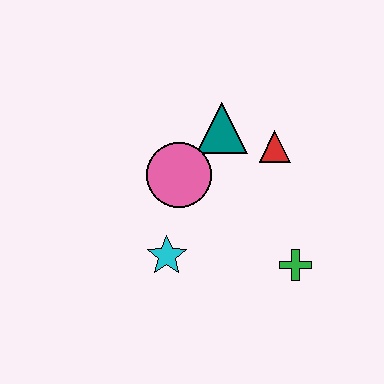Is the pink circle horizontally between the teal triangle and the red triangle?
No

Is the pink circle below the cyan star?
No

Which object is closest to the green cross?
The red triangle is closest to the green cross.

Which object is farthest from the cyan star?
The red triangle is farthest from the cyan star.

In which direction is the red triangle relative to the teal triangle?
The red triangle is to the right of the teal triangle.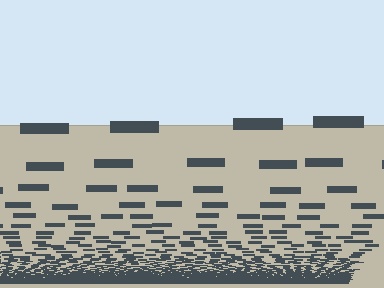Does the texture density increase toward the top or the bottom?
Density increases toward the bottom.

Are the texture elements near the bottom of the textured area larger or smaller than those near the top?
Smaller. The gradient is inverted — elements near the bottom are smaller and denser.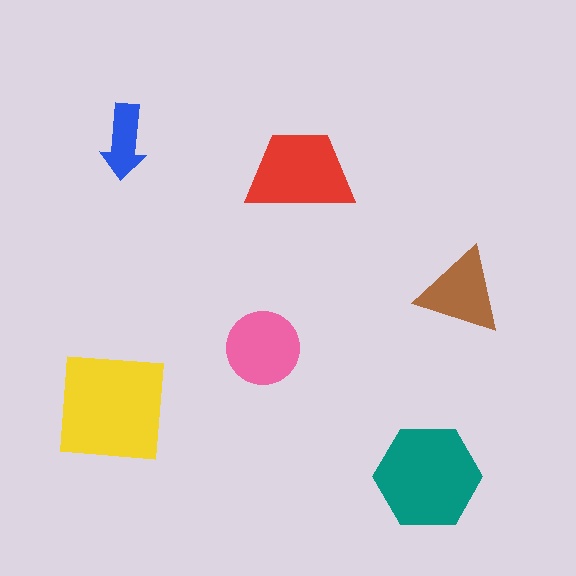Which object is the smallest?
The blue arrow.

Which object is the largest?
The yellow square.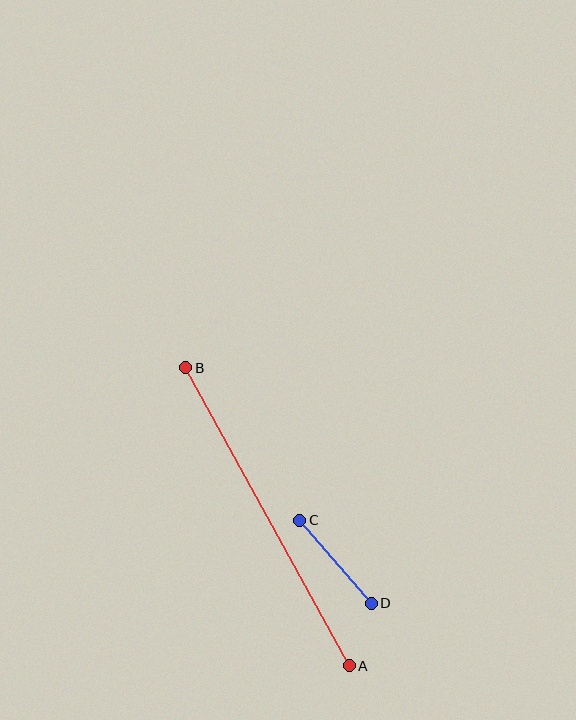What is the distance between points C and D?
The distance is approximately 109 pixels.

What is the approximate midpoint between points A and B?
The midpoint is at approximately (267, 517) pixels.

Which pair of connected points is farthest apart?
Points A and B are farthest apart.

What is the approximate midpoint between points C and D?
The midpoint is at approximately (336, 562) pixels.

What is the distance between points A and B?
The distance is approximately 340 pixels.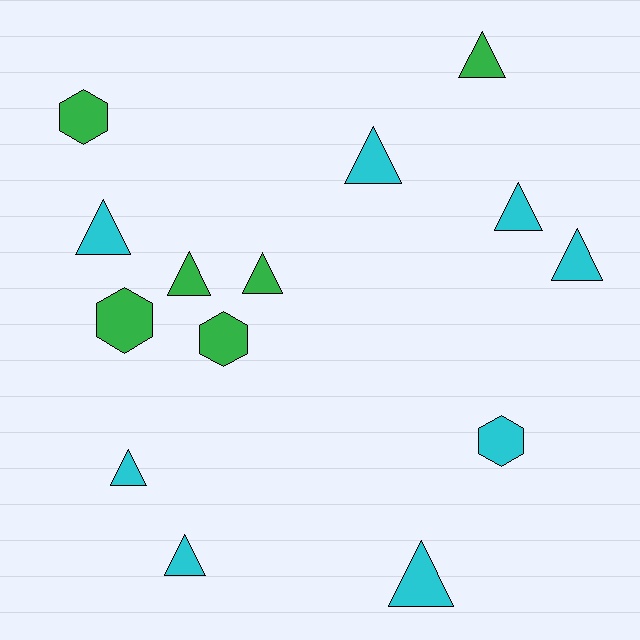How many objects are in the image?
There are 14 objects.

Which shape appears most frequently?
Triangle, with 10 objects.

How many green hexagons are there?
There are 3 green hexagons.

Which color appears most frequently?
Cyan, with 8 objects.